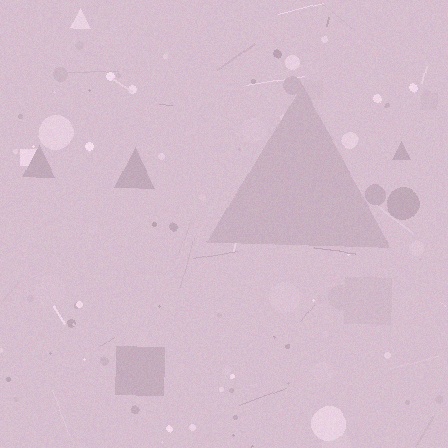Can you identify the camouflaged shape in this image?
The camouflaged shape is a triangle.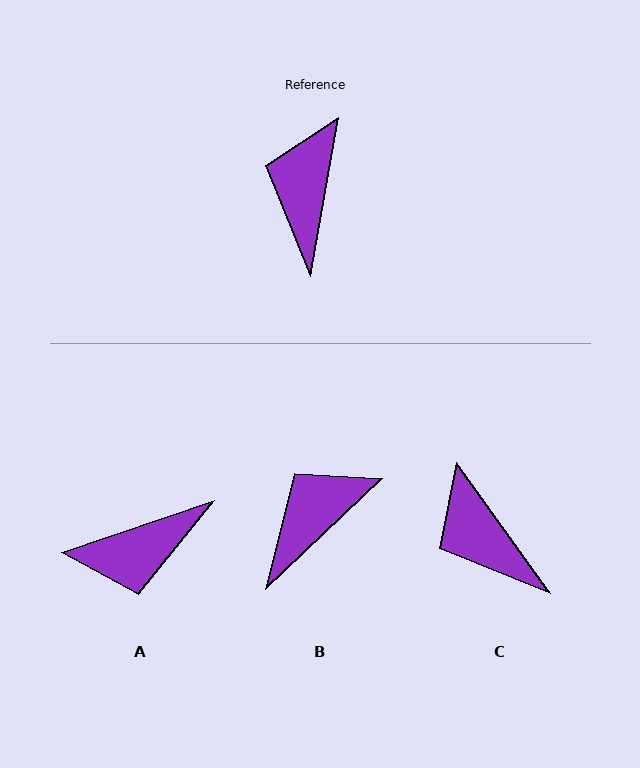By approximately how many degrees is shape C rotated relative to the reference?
Approximately 45 degrees counter-clockwise.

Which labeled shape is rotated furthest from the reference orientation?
A, about 119 degrees away.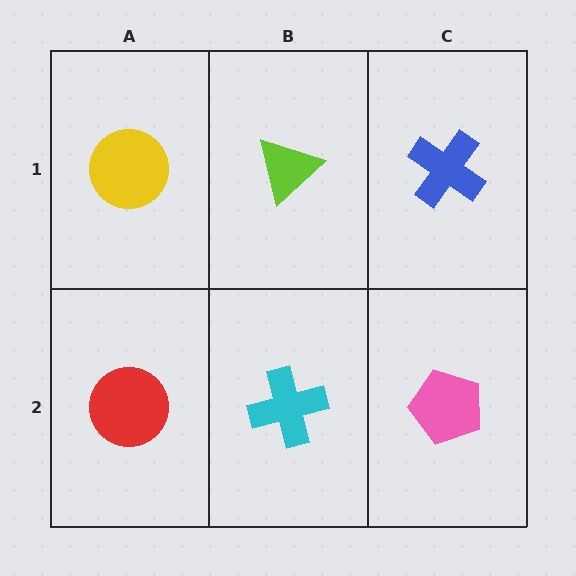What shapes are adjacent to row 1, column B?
A cyan cross (row 2, column B), a yellow circle (row 1, column A), a blue cross (row 1, column C).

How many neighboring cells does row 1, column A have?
2.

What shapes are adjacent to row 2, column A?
A yellow circle (row 1, column A), a cyan cross (row 2, column B).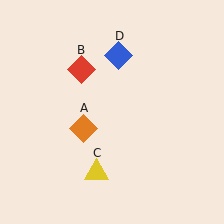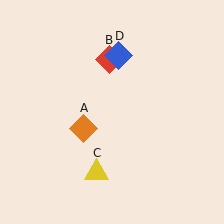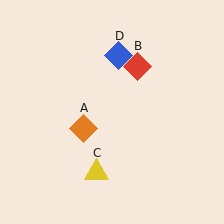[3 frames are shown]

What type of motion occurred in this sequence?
The red diamond (object B) rotated clockwise around the center of the scene.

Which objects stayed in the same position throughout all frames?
Orange diamond (object A) and yellow triangle (object C) and blue diamond (object D) remained stationary.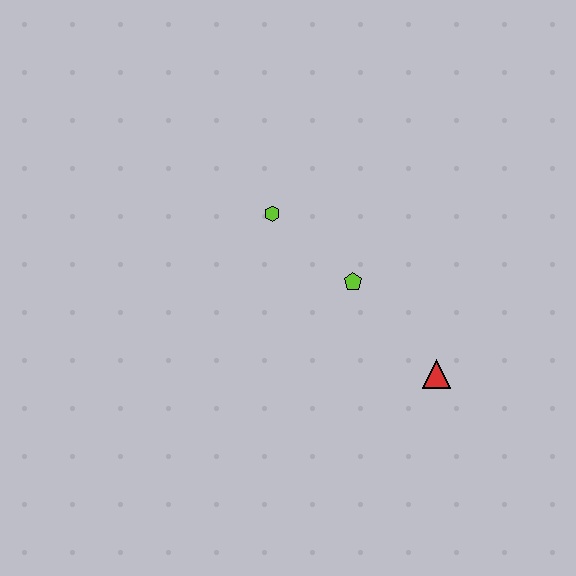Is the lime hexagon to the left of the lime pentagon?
Yes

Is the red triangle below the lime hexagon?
Yes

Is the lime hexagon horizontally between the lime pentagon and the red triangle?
No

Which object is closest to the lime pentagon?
The lime hexagon is closest to the lime pentagon.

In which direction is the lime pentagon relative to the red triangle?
The lime pentagon is above the red triangle.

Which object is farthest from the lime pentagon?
The red triangle is farthest from the lime pentagon.